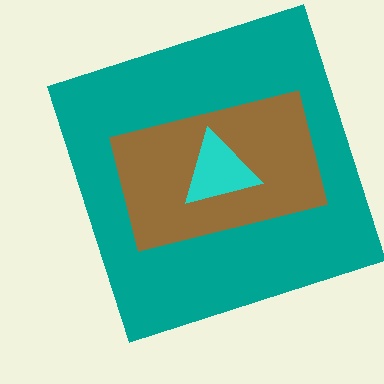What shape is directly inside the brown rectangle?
The cyan triangle.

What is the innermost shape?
The cyan triangle.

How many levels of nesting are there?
3.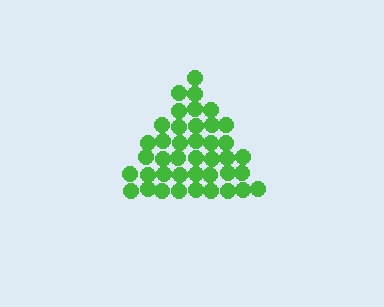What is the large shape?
The large shape is a triangle.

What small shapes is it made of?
It is made of small circles.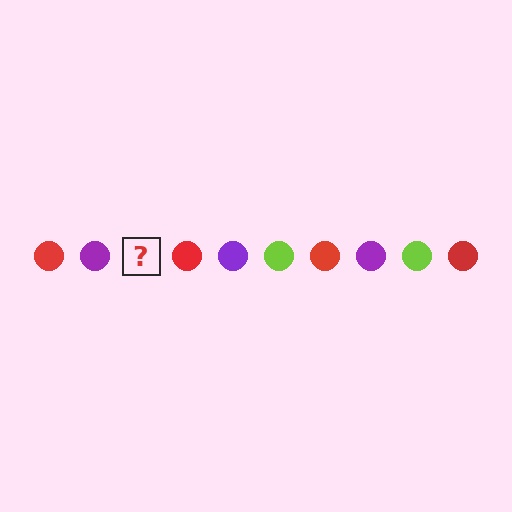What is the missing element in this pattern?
The missing element is a lime circle.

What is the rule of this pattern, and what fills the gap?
The rule is that the pattern cycles through red, purple, lime circles. The gap should be filled with a lime circle.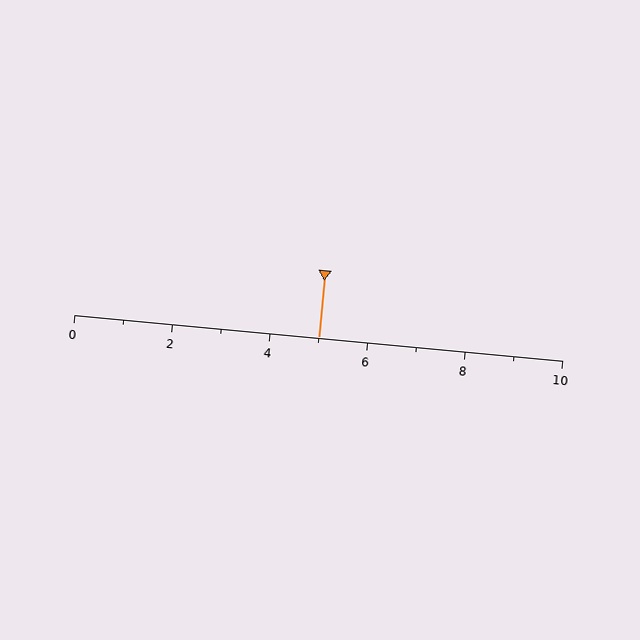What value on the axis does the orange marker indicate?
The marker indicates approximately 5.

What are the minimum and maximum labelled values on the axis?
The axis runs from 0 to 10.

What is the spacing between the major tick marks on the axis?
The major ticks are spaced 2 apart.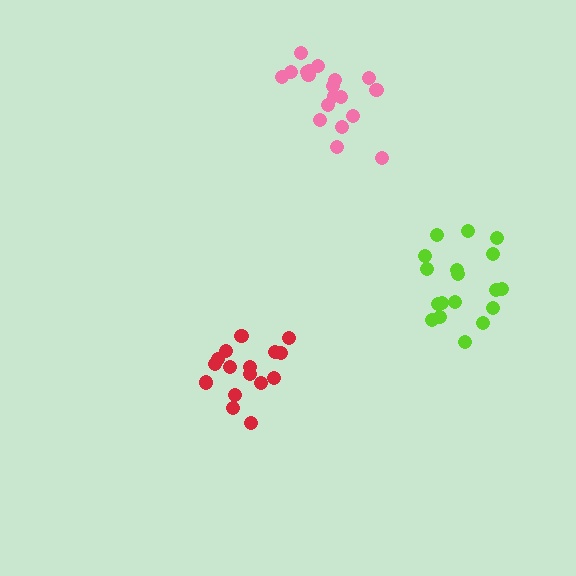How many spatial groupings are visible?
There are 3 spatial groupings.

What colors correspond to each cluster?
The clusters are colored: red, pink, lime.